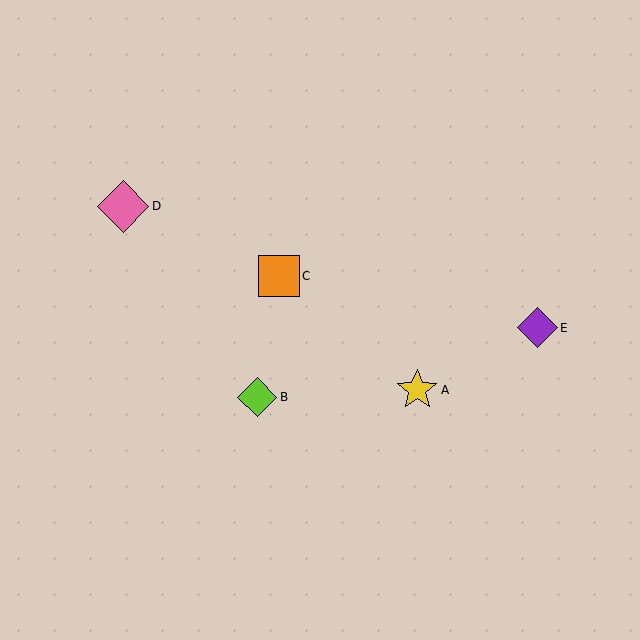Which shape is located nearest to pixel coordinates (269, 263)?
The orange square (labeled C) at (279, 276) is nearest to that location.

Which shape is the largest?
The pink diamond (labeled D) is the largest.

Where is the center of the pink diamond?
The center of the pink diamond is at (123, 206).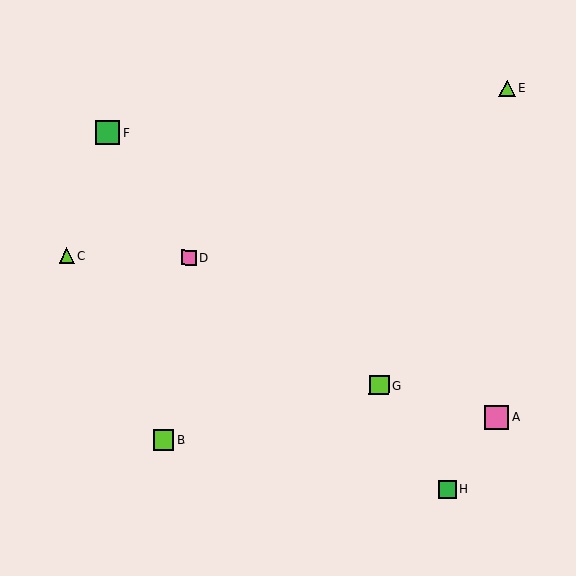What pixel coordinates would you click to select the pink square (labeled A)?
Click at (497, 417) to select the pink square A.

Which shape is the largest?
The pink square (labeled A) is the largest.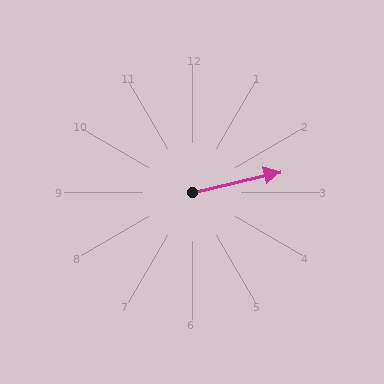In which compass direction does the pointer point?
East.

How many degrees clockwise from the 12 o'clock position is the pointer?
Approximately 77 degrees.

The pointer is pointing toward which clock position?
Roughly 3 o'clock.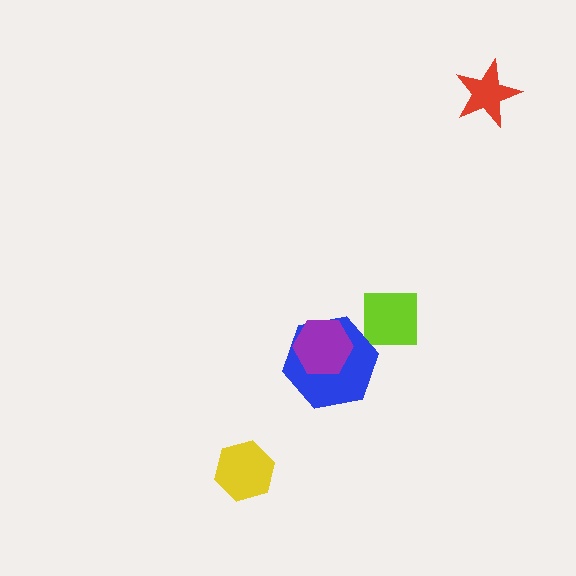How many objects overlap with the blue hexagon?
1 object overlaps with the blue hexagon.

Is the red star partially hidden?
No, no other shape covers it.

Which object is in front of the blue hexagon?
The purple hexagon is in front of the blue hexagon.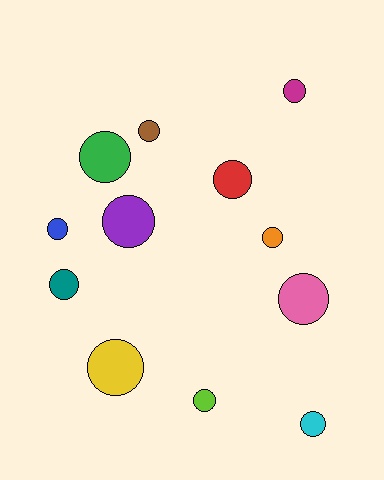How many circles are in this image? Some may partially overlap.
There are 12 circles.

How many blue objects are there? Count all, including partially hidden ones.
There is 1 blue object.